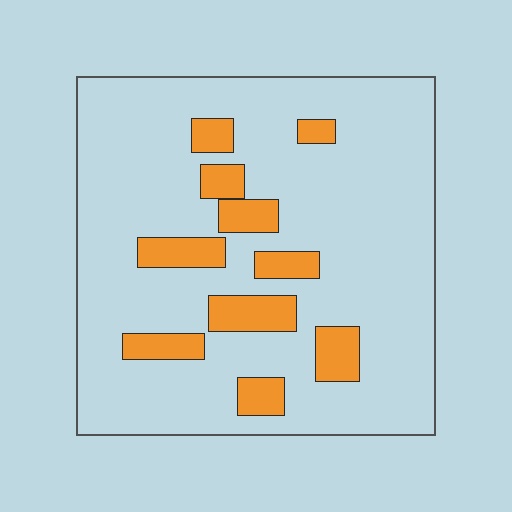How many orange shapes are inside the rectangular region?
10.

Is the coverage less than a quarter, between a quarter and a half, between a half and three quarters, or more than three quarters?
Less than a quarter.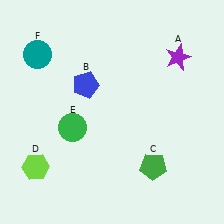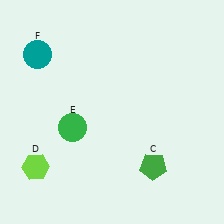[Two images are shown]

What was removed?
The purple star (A), the blue pentagon (B) were removed in Image 2.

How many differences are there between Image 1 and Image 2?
There are 2 differences between the two images.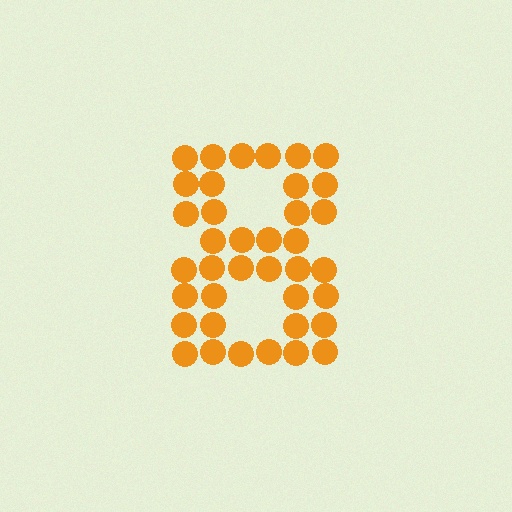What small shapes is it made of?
It is made of small circles.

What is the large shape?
The large shape is the digit 8.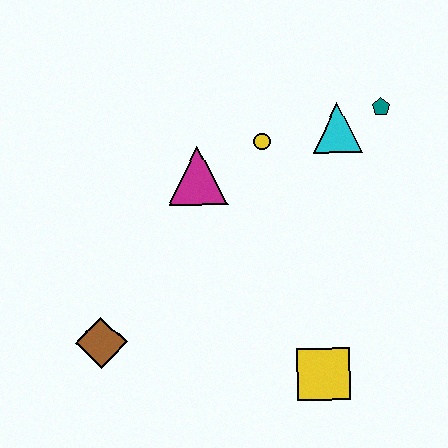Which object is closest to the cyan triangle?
The teal pentagon is closest to the cyan triangle.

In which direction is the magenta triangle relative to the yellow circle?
The magenta triangle is to the left of the yellow circle.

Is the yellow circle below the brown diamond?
No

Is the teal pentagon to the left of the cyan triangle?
No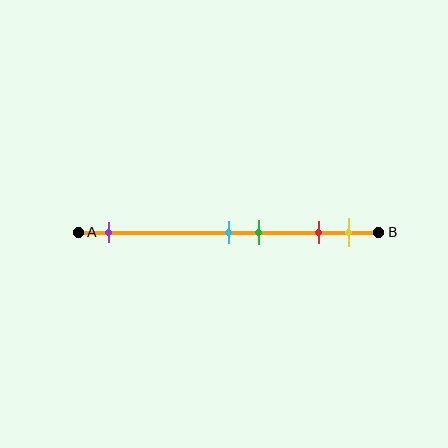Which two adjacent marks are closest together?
The cyan and green marks are the closest adjacent pair.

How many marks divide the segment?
There are 5 marks dividing the segment.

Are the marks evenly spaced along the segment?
No, the marks are not evenly spaced.